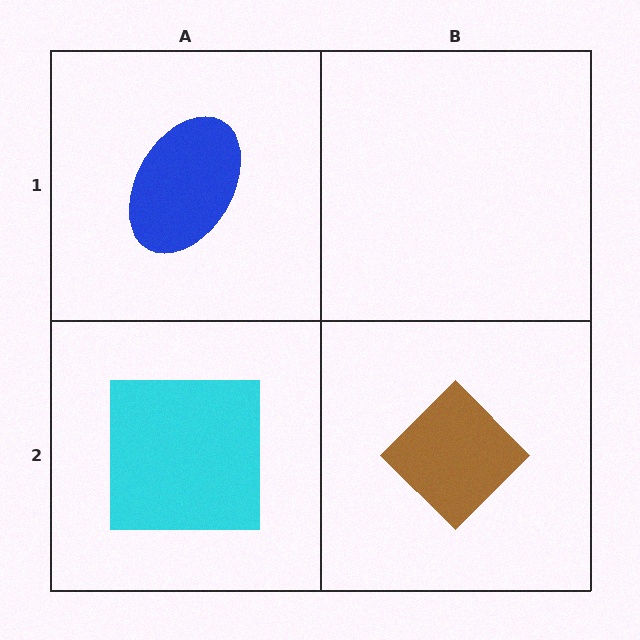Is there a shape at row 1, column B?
No, that cell is empty.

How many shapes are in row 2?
2 shapes.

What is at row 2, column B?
A brown diamond.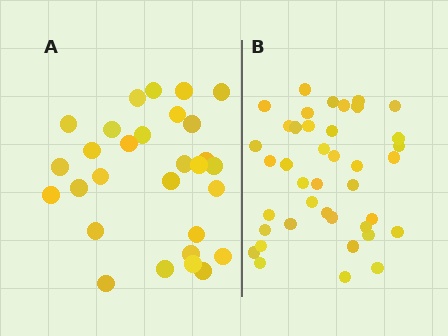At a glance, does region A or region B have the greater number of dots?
Region B (the right region) has more dots.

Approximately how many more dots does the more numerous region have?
Region B has roughly 12 or so more dots than region A.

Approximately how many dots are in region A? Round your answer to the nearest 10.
About 30 dots. (The exact count is 29, which rounds to 30.)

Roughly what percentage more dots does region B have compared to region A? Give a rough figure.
About 40% more.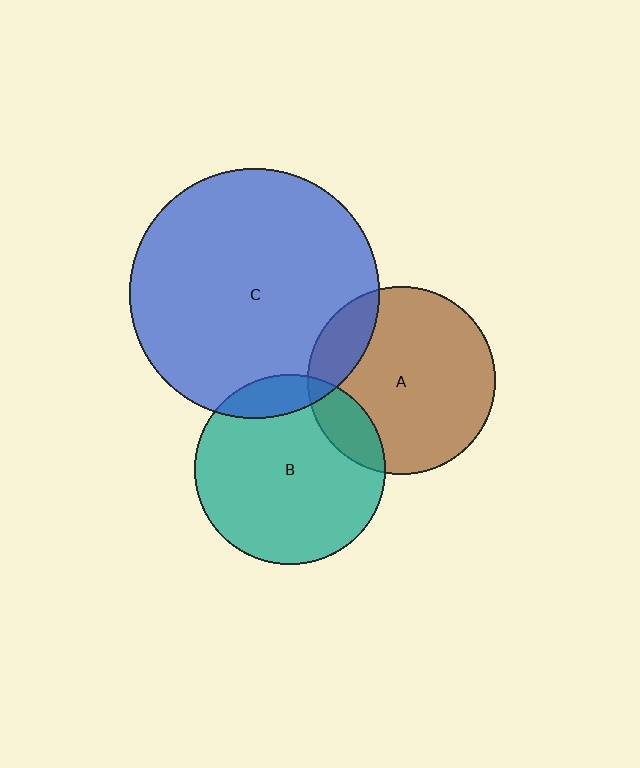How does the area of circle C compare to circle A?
Approximately 1.8 times.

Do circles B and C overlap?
Yes.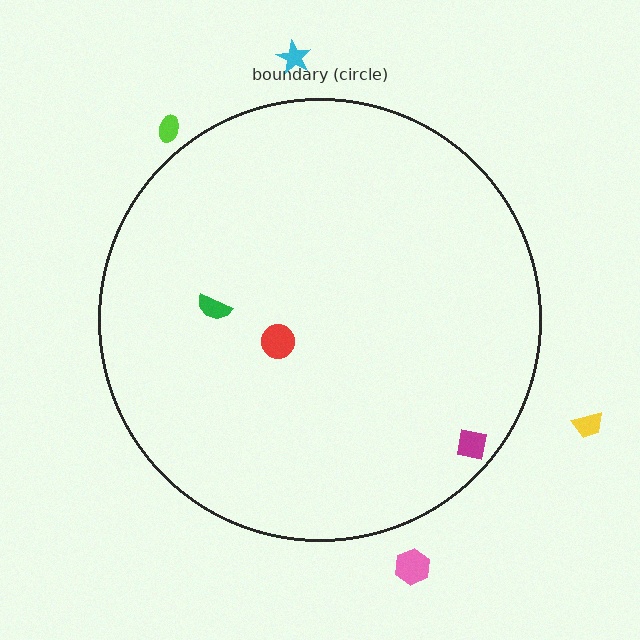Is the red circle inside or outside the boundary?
Inside.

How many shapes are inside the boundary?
3 inside, 4 outside.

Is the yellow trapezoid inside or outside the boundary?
Outside.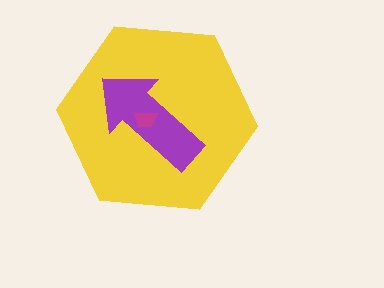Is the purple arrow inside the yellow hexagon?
Yes.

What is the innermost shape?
The magenta trapezoid.